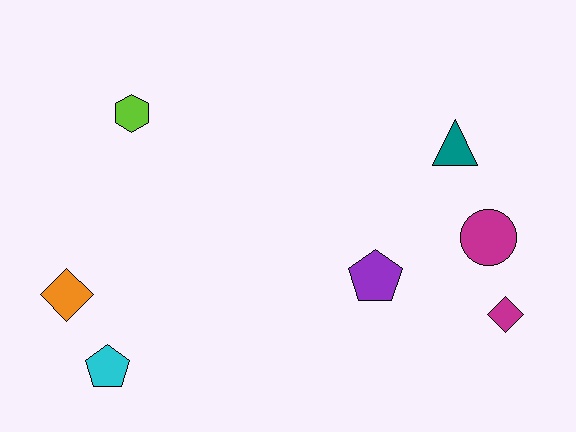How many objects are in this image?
There are 7 objects.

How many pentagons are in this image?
There are 2 pentagons.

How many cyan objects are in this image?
There is 1 cyan object.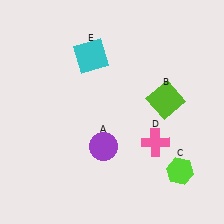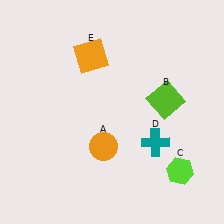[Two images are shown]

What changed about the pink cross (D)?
In Image 1, D is pink. In Image 2, it changed to teal.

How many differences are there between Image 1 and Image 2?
There are 3 differences between the two images.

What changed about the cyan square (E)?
In Image 1, E is cyan. In Image 2, it changed to orange.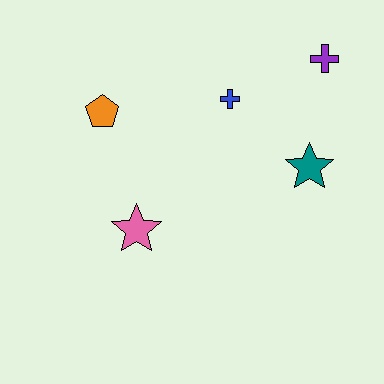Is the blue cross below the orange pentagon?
No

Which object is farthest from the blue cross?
The pink star is farthest from the blue cross.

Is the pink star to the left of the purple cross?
Yes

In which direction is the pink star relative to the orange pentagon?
The pink star is below the orange pentagon.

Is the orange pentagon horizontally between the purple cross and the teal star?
No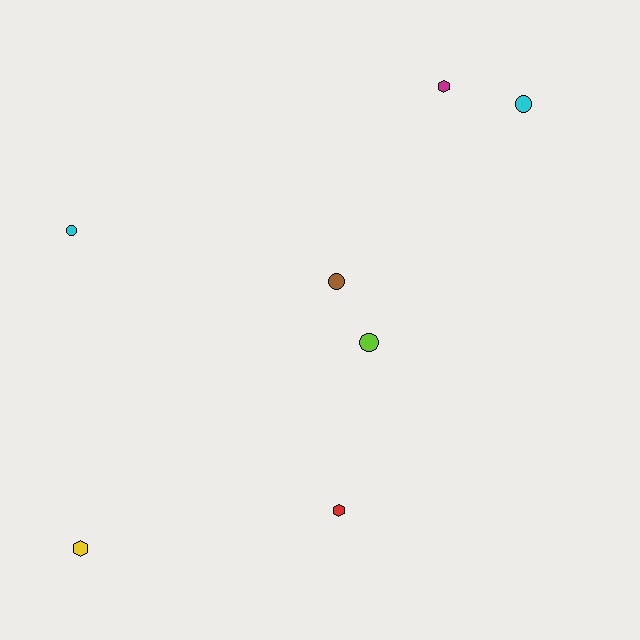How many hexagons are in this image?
There are 3 hexagons.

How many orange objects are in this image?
There are no orange objects.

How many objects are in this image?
There are 7 objects.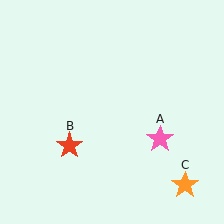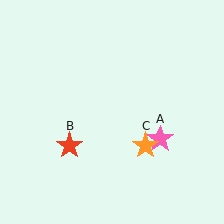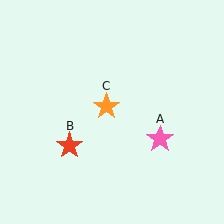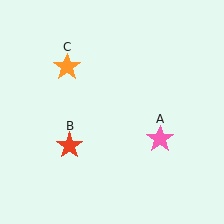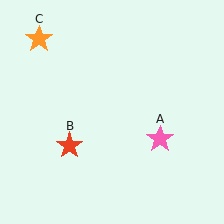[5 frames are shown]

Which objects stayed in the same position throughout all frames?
Pink star (object A) and red star (object B) remained stationary.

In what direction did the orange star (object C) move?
The orange star (object C) moved up and to the left.